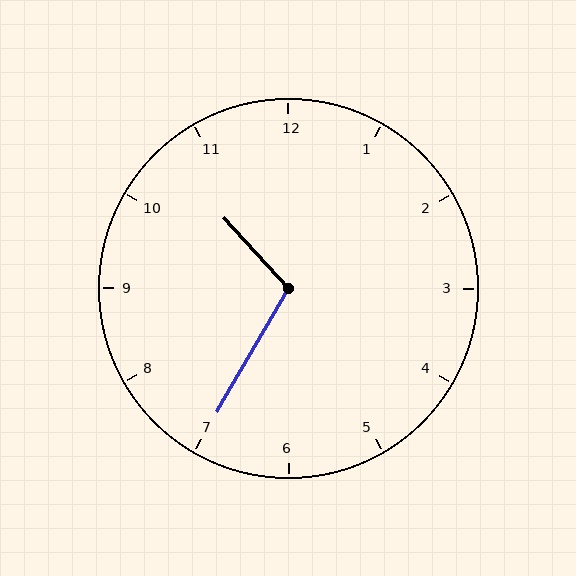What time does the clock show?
10:35.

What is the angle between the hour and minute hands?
Approximately 108 degrees.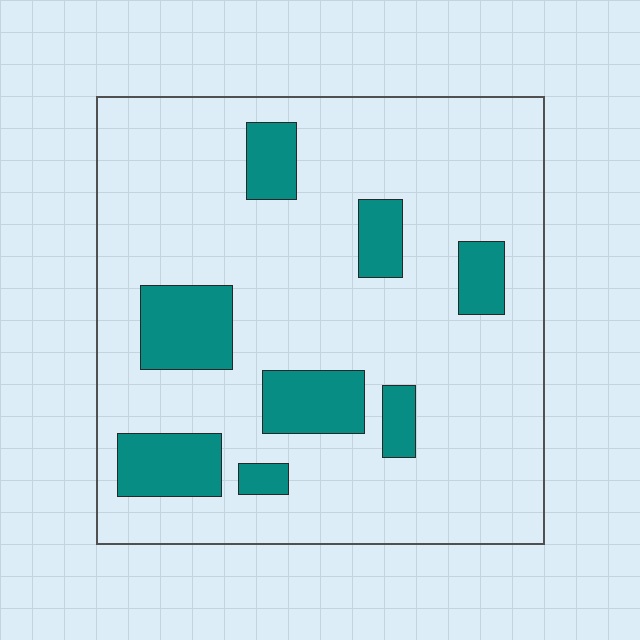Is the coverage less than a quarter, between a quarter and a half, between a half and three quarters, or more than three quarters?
Less than a quarter.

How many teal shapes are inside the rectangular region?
8.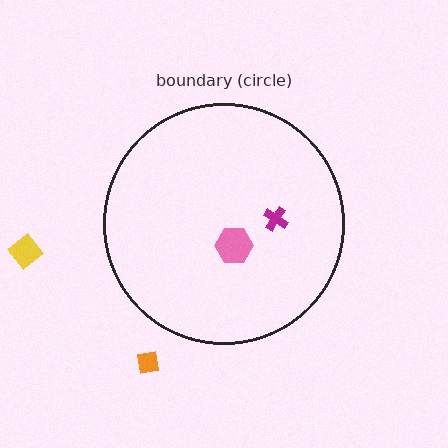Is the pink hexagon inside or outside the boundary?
Inside.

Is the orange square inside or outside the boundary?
Outside.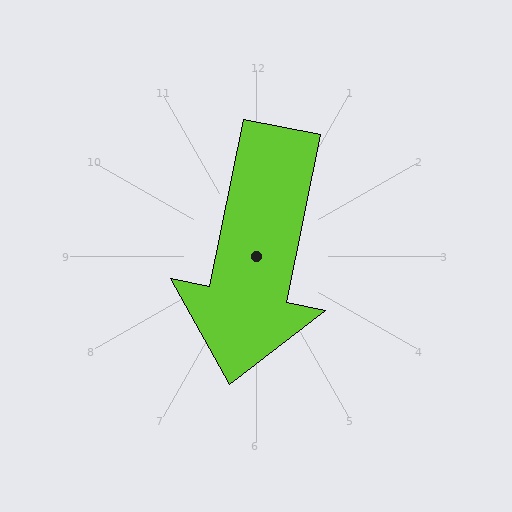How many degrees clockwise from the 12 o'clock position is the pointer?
Approximately 191 degrees.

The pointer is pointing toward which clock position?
Roughly 6 o'clock.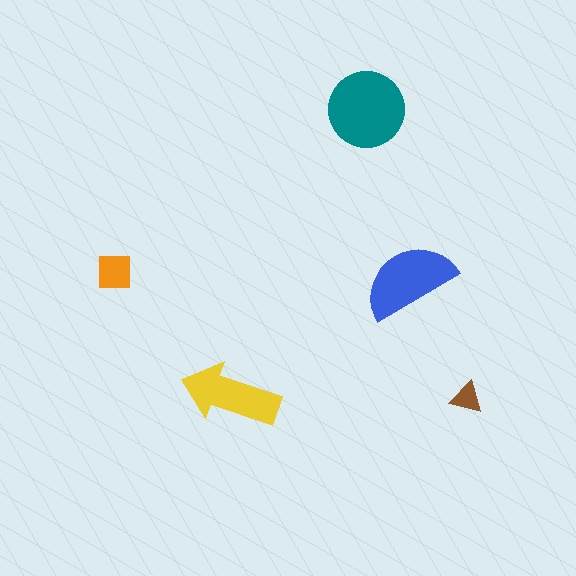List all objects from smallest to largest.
The brown triangle, the orange square, the yellow arrow, the blue semicircle, the teal circle.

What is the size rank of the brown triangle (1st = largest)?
5th.